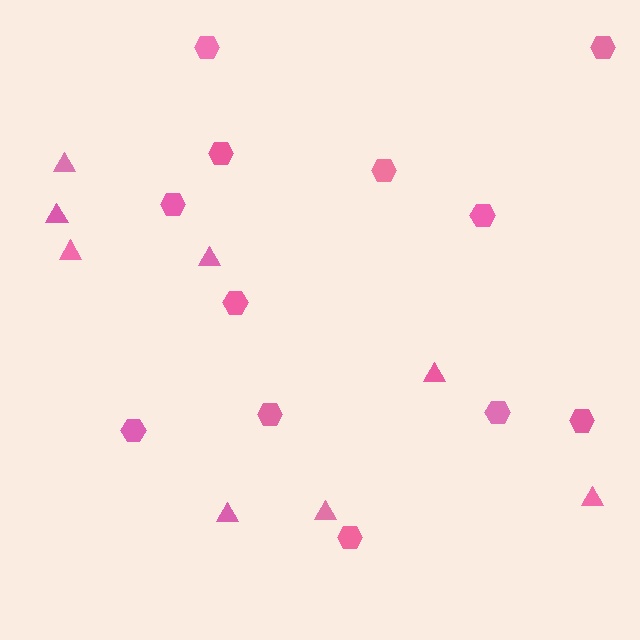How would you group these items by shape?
There are 2 groups: one group of triangles (8) and one group of hexagons (12).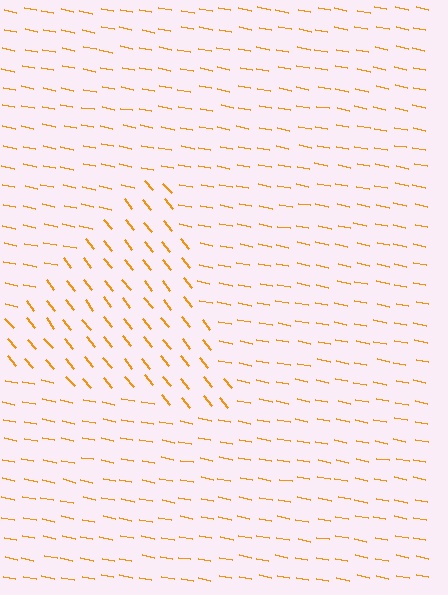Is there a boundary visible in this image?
Yes, there is a texture boundary formed by a change in line orientation.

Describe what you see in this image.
The image is filled with small orange line segments. A triangle region in the image has lines oriented differently from the surrounding lines, creating a visible texture boundary.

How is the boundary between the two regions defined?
The boundary is defined purely by a change in line orientation (approximately 40 degrees difference). All lines are the same color and thickness.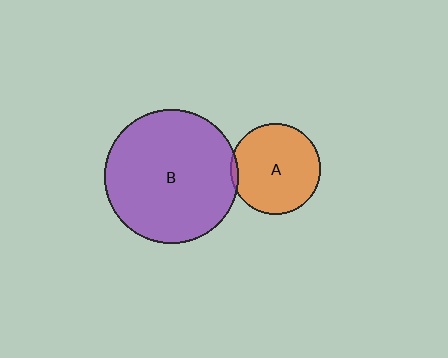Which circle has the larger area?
Circle B (purple).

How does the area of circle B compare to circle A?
Approximately 2.2 times.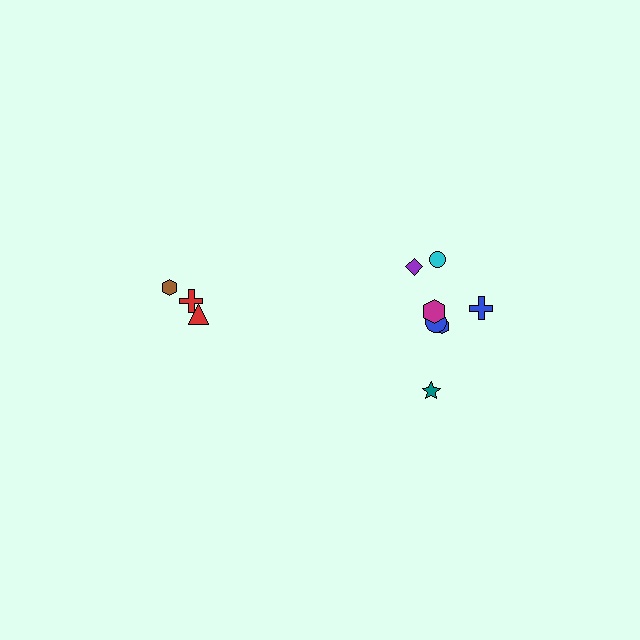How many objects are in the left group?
There are 3 objects.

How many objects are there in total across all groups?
There are 10 objects.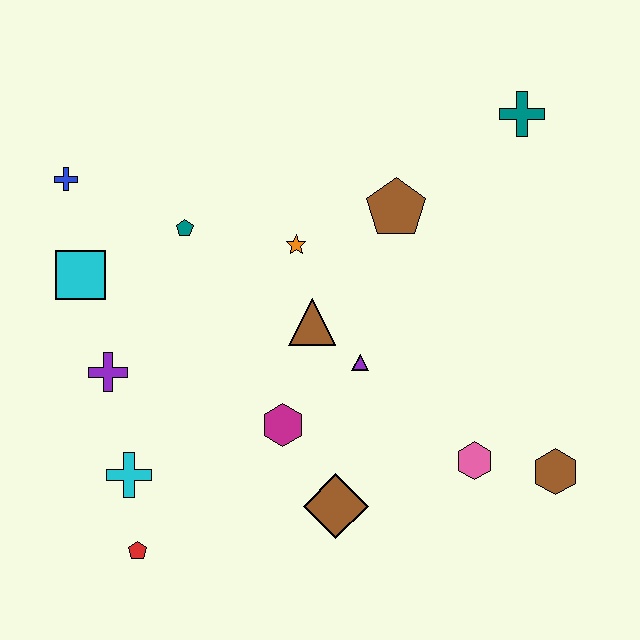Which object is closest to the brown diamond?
The magenta hexagon is closest to the brown diamond.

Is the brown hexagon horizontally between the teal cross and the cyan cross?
No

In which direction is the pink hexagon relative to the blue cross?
The pink hexagon is to the right of the blue cross.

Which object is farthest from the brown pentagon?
The red pentagon is farthest from the brown pentagon.